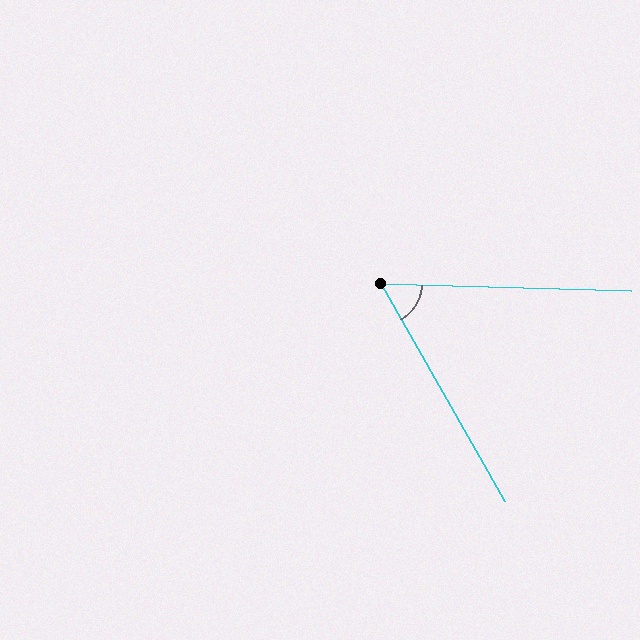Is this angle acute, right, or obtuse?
It is acute.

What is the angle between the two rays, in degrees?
Approximately 59 degrees.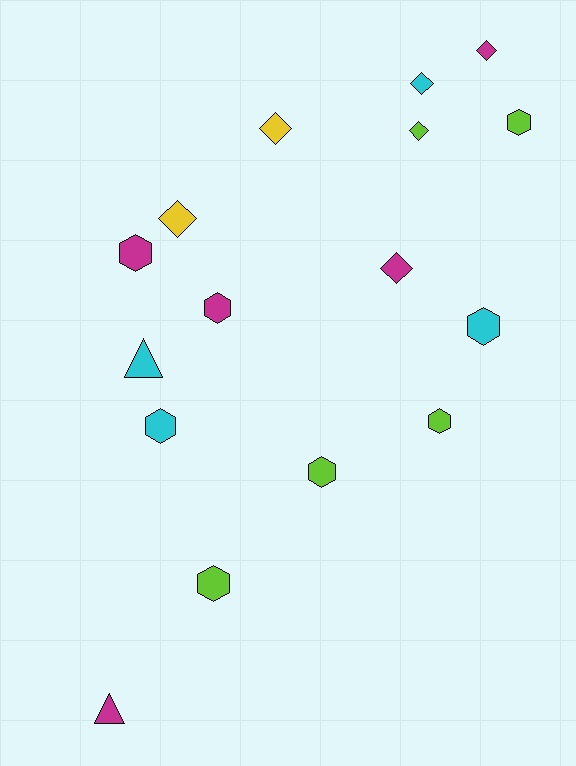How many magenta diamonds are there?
There are 2 magenta diamonds.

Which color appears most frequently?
Lime, with 5 objects.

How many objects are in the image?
There are 16 objects.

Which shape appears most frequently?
Hexagon, with 8 objects.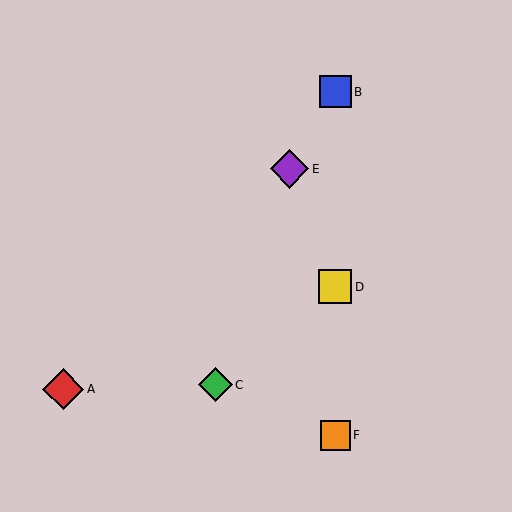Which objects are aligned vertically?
Objects B, D, F are aligned vertically.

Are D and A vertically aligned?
No, D is at x≈335 and A is at x≈63.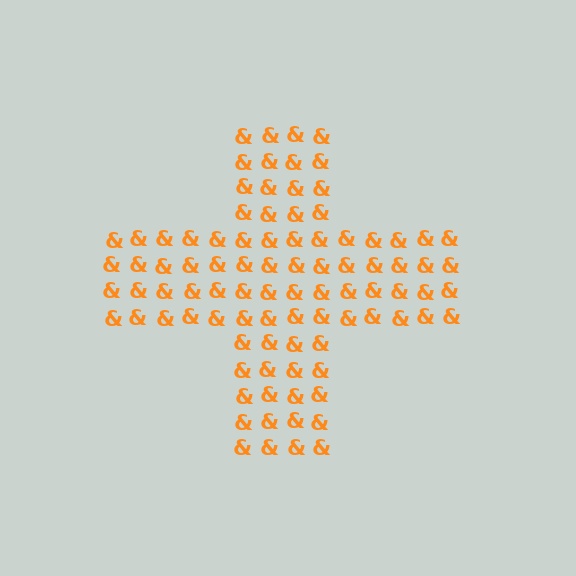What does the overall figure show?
The overall figure shows a cross.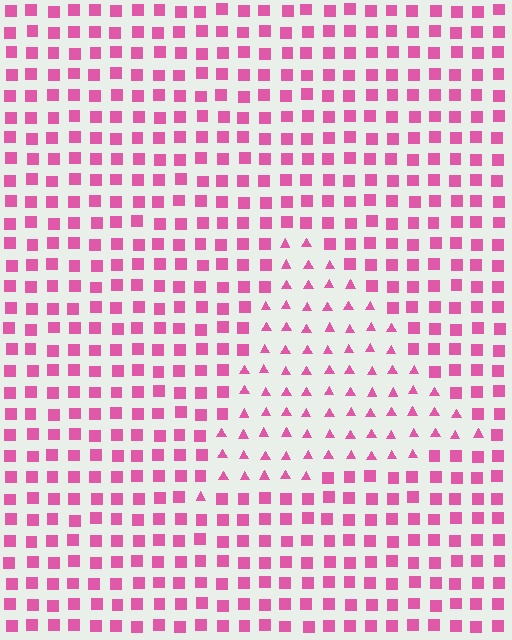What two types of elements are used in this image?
The image uses triangles inside the triangle region and squares outside it.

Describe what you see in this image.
The image is filled with small pink elements arranged in a uniform grid. A triangle-shaped region contains triangles, while the surrounding area contains squares. The boundary is defined purely by the change in element shape.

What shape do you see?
I see a triangle.